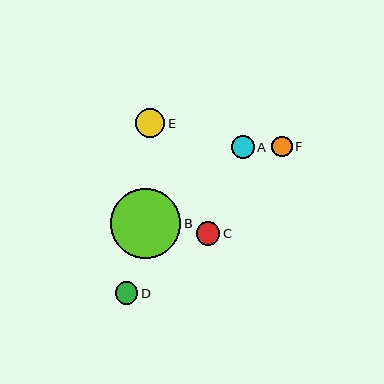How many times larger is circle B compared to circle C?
Circle B is approximately 3.0 times the size of circle C.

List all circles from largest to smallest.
From largest to smallest: B, E, C, D, A, F.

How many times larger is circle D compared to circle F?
Circle D is approximately 1.1 times the size of circle F.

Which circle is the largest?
Circle B is the largest with a size of approximately 70 pixels.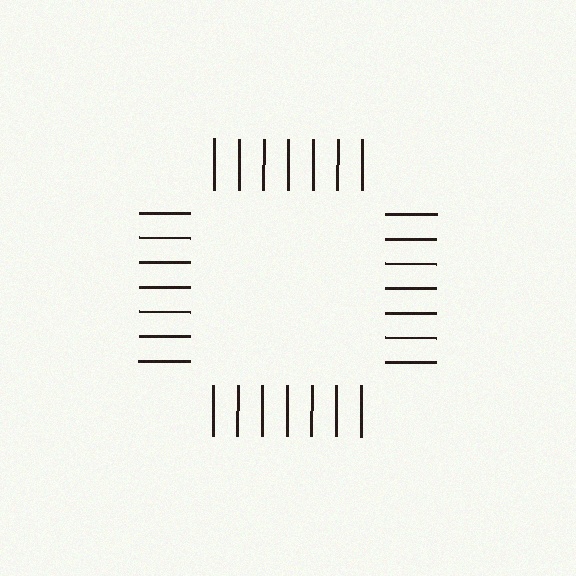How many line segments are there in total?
28 — 7 along each of the 4 edges.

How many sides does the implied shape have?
4 sides — the line-ends trace a square.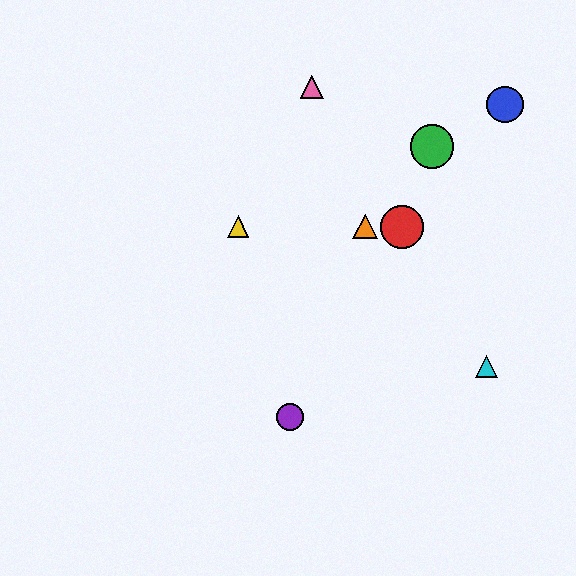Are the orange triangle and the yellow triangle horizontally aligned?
Yes, both are at y≈227.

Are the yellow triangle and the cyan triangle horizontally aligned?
No, the yellow triangle is at y≈227 and the cyan triangle is at y≈366.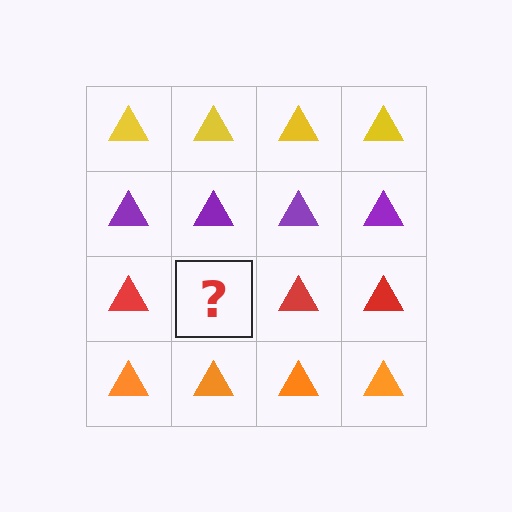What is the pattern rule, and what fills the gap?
The rule is that each row has a consistent color. The gap should be filled with a red triangle.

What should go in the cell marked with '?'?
The missing cell should contain a red triangle.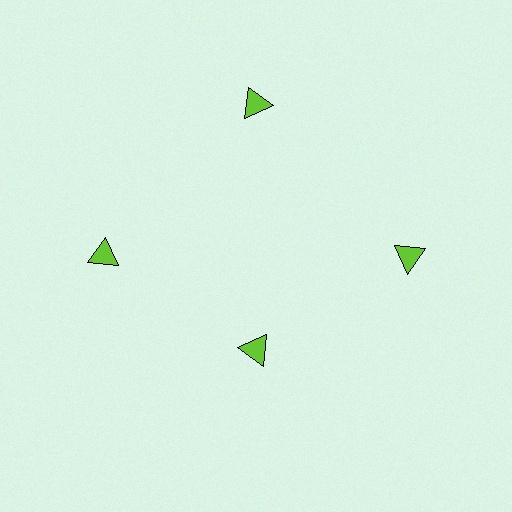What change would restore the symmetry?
The symmetry would be restored by moving it outward, back onto the ring so that all 4 triangles sit at equal angles and equal distance from the center.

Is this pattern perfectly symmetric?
No. The 4 lime triangles are arranged in a ring, but one element near the 6 o'clock position is pulled inward toward the center, breaking the 4-fold rotational symmetry.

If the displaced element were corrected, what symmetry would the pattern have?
It would have 4-fold rotational symmetry — the pattern would map onto itself every 90 degrees.